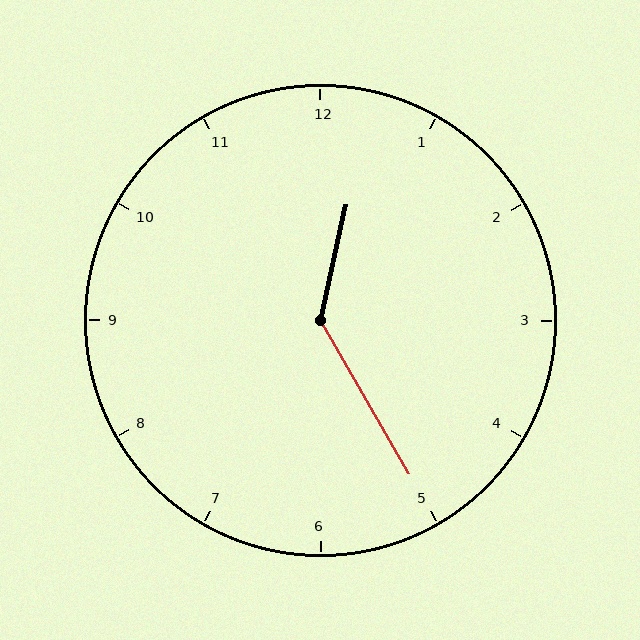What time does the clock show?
12:25.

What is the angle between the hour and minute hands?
Approximately 138 degrees.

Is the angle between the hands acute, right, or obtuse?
It is obtuse.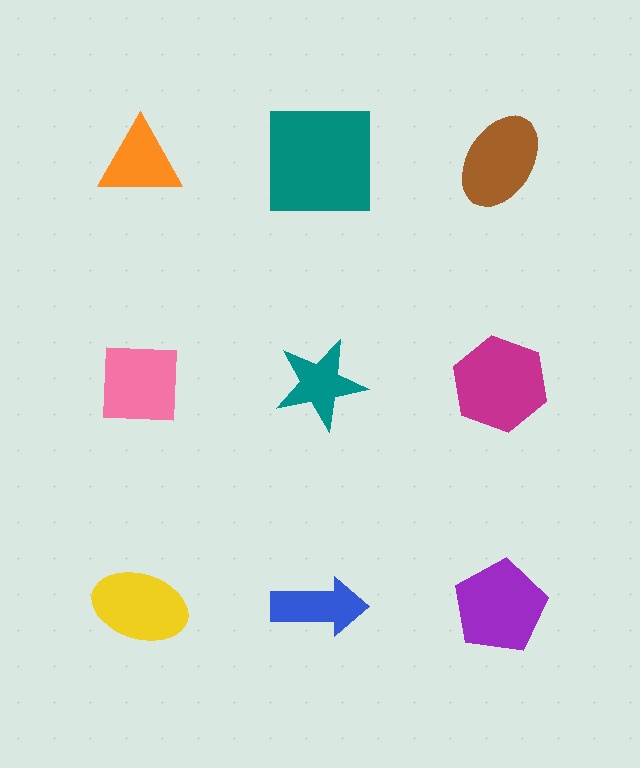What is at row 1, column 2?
A teal square.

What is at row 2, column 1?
A pink square.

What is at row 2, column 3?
A magenta hexagon.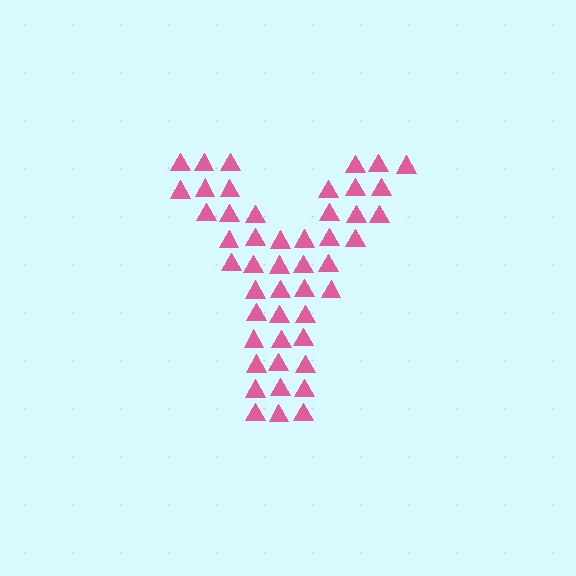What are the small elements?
The small elements are triangles.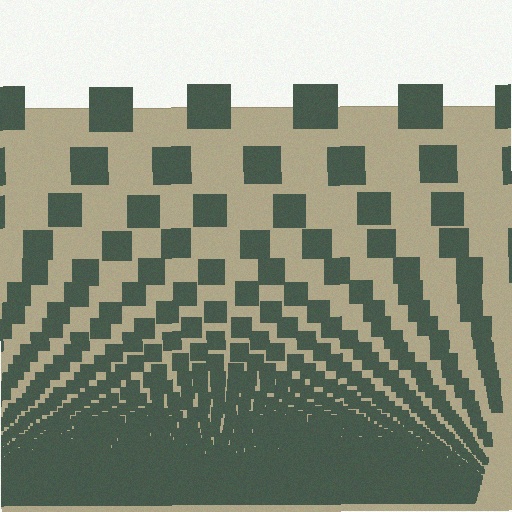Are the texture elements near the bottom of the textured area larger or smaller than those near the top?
Smaller. The gradient is inverted — elements near the bottom are smaller and denser.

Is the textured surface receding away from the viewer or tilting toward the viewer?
The surface appears to tilt toward the viewer. Texture elements get larger and sparser toward the top.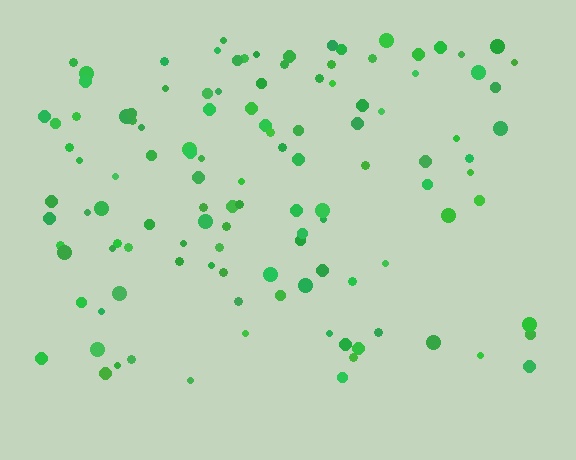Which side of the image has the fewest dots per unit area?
The bottom.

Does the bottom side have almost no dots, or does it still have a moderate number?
Still a moderate number, just noticeably fewer than the top.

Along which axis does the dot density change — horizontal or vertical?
Vertical.